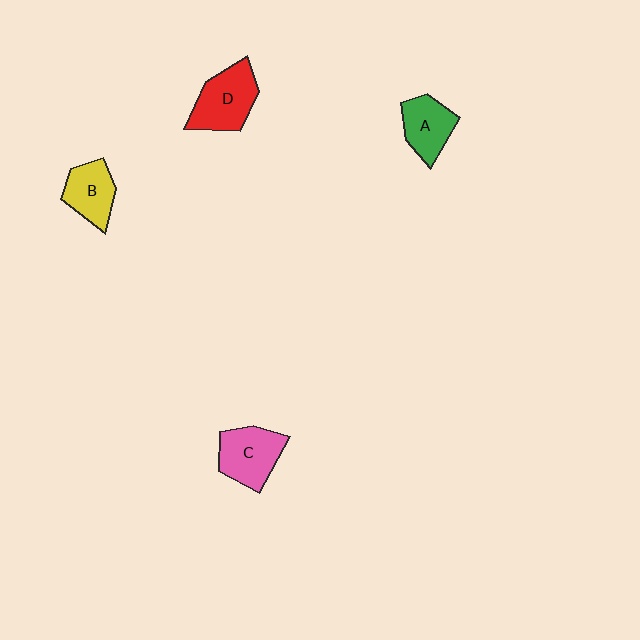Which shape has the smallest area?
Shape B (yellow).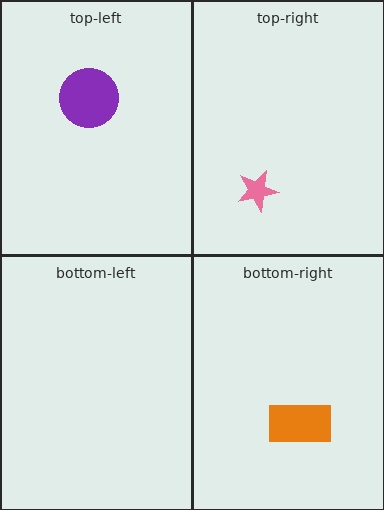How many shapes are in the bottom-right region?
1.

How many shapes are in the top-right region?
1.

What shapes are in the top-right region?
The pink star.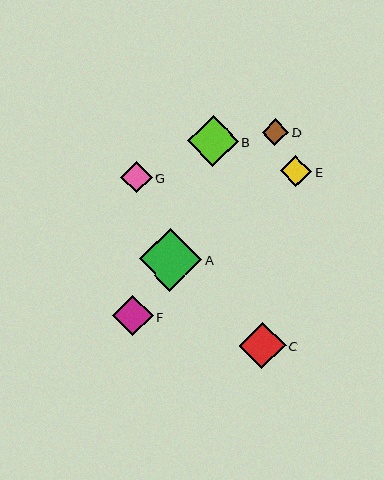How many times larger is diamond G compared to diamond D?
Diamond G is approximately 1.2 times the size of diamond D.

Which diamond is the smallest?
Diamond D is the smallest with a size of approximately 27 pixels.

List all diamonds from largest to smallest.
From largest to smallest: A, B, C, F, E, G, D.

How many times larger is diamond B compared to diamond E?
Diamond B is approximately 1.6 times the size of diamond E.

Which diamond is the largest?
Diamond A is the largest with a size of approximately 63 pixels.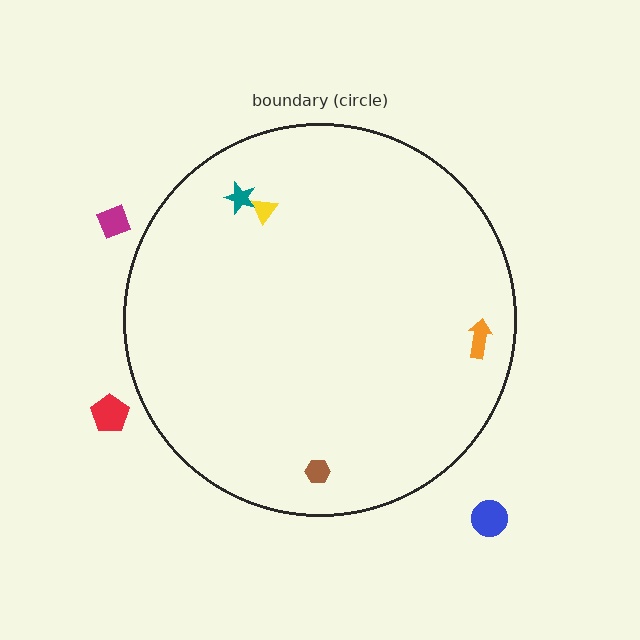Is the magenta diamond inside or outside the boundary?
Outside.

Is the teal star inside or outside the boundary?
Inside.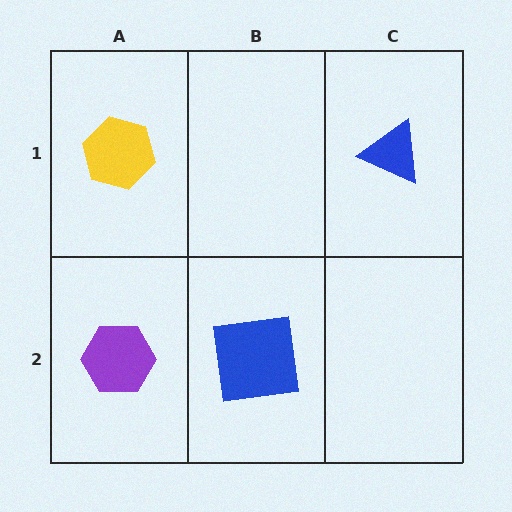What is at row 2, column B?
A blue square.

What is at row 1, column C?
A blue triangle.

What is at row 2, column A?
A purple hexagon.